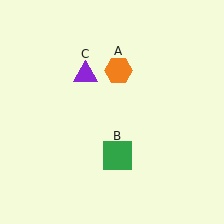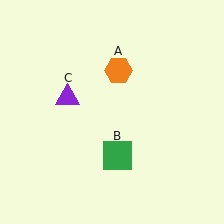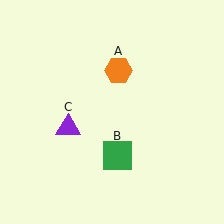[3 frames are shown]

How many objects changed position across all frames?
1 object changed position: purple triangle (object C).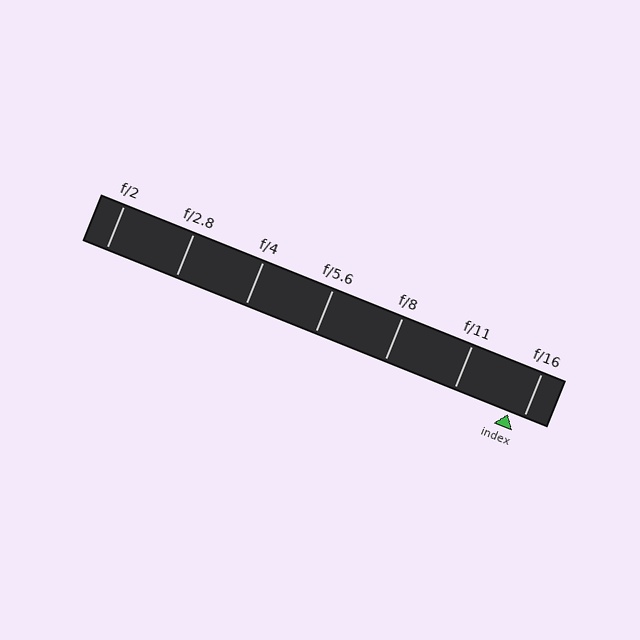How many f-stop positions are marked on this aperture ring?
There are 7 f-stop positions marked.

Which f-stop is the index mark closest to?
The index mark is closest to f/16.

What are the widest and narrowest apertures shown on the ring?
The widest aperture shown is f/2 and the narrowest is f/16.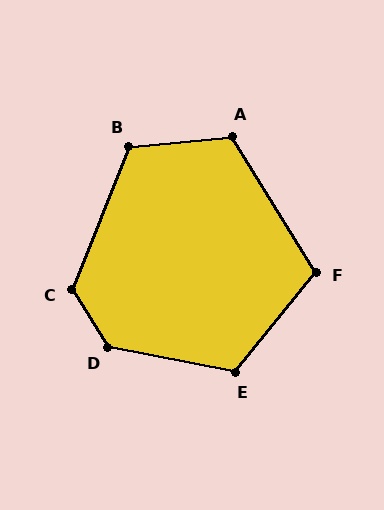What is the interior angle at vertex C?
Approximately 126 degrees (obtuse).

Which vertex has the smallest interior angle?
F, at approximately 110 degrees.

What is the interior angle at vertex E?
Approximately 118 degrees (obtuse).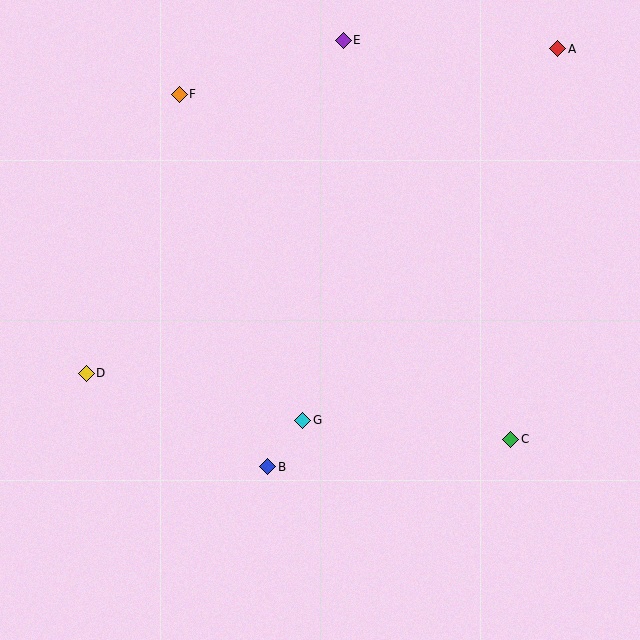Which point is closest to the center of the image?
Point G at (303, 420) is closest to the center.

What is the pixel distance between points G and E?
The distance between G and E is 382 pixels.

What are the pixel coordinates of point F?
Point F is at (179, 94).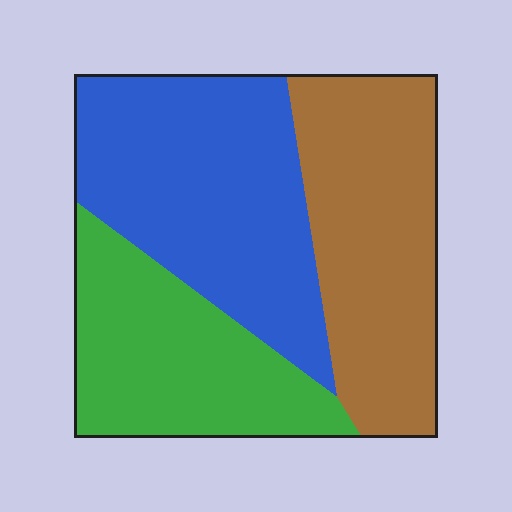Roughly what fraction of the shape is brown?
Brown covers roughly 35% of the shape.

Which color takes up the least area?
Green, at roughly 30%.